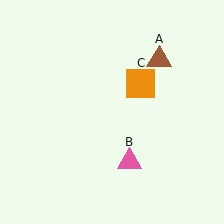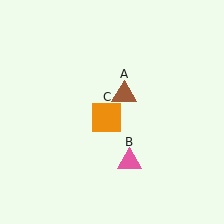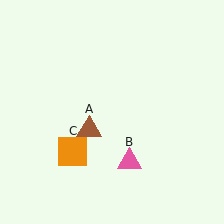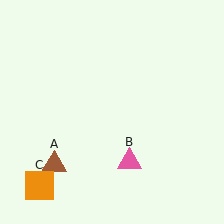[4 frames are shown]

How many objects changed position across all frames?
2 objects changed position: brown triangle (object A), orange square (object C).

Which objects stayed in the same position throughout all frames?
Pink triangle (object B) remained stationary.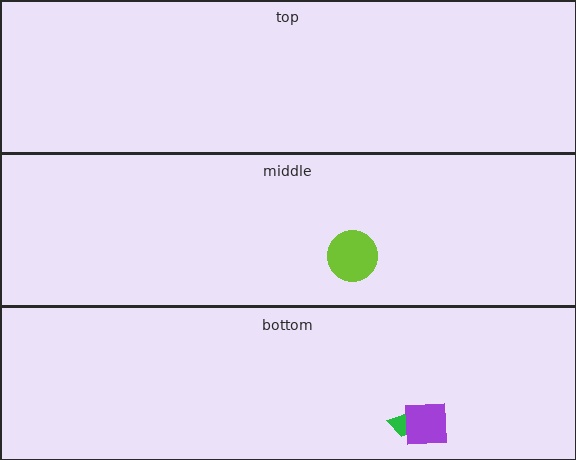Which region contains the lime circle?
The middle region.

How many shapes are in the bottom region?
2.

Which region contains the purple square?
The bottom region.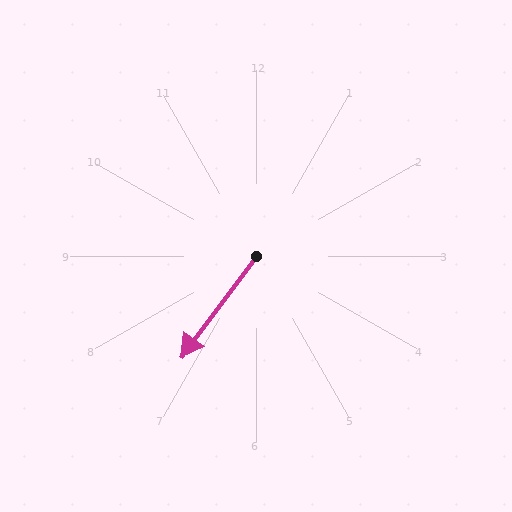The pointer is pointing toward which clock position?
Roughly 7 o'clock.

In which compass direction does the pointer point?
Southwest.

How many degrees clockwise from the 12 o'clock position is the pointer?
Approximately 217 degrees.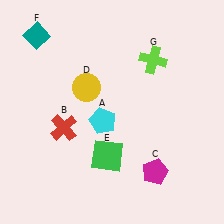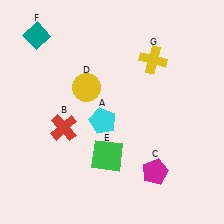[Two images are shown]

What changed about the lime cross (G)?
In Image 1, G is lime. In Image 2, it changed to yellow.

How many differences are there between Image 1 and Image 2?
There is 1 difference between the two images.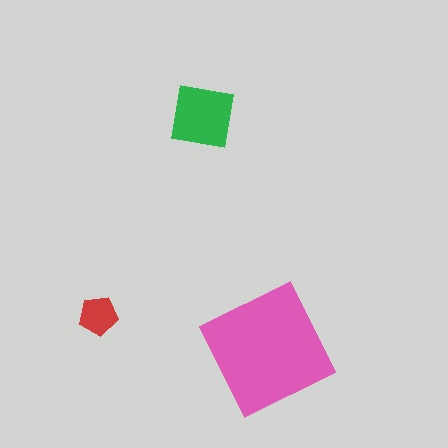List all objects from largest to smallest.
The pink square, the green square, the red pentagon.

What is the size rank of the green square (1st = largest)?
2nd.